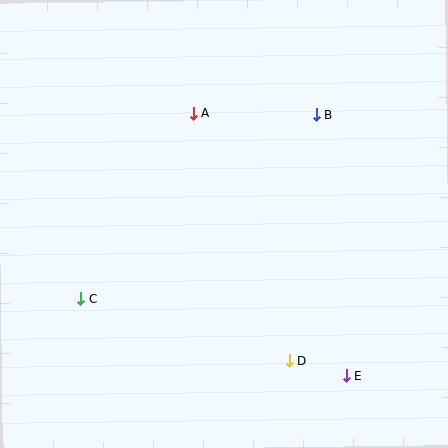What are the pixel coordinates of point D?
Point D is at (289, 361).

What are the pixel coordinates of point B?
Point B is at (316, 115).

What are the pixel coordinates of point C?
Point C is at (81, 299).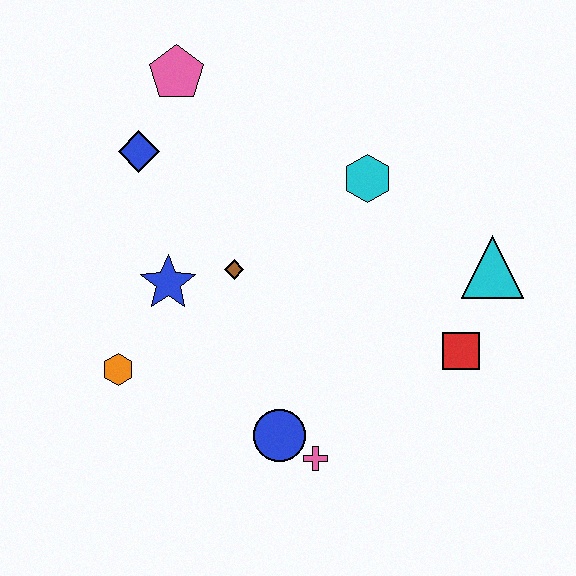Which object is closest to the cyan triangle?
The red square is closest to the cyan triangle.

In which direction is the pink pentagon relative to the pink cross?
The pink pentagon is above the pink cross.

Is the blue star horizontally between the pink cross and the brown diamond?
No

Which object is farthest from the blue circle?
The pink pentagon is farthest from the blue circle.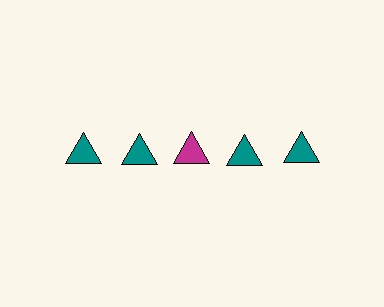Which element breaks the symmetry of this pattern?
The magenta triangle in the top row, center column breaks the symmetry. All other shapes are teal triangles.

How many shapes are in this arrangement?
There are 5 shapes arranged in a grid pattern.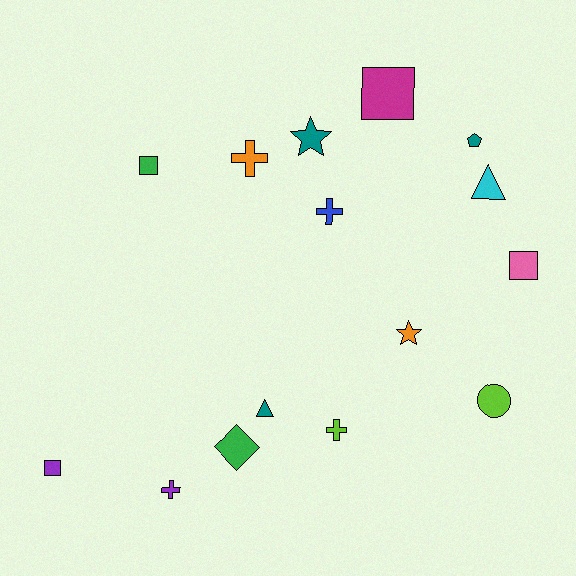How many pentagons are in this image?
There is 1 pentagon.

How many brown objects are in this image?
There are no brown objects.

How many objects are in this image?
There are 15 objects.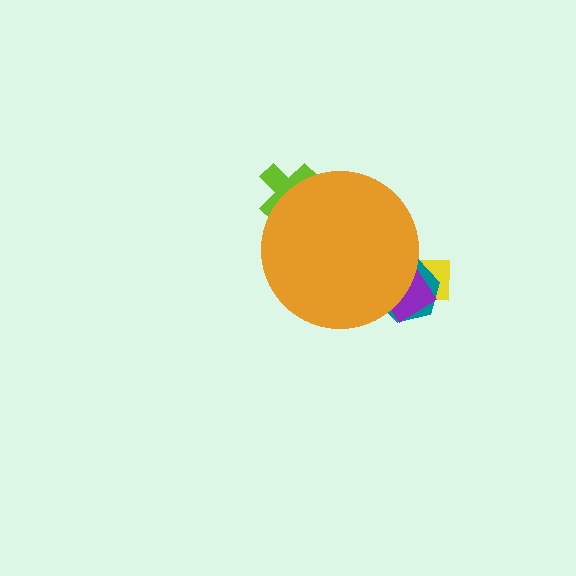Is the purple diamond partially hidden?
Yes, the purple diamond is partially hidden behind the orange circle.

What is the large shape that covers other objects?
An orange circle.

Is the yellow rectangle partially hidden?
Yes, the yellow rectangle is partially hidden behind the orange circle.